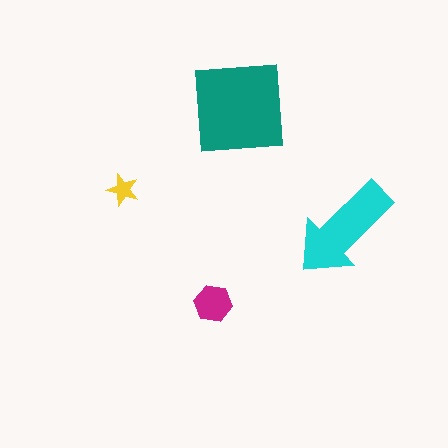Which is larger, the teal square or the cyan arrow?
The teal square.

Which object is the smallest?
The yellow star.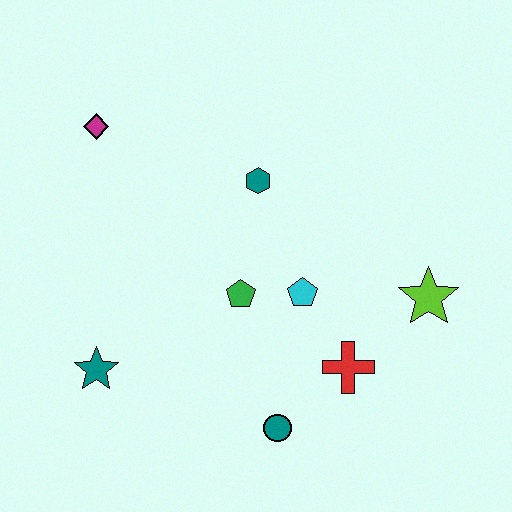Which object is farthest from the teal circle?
The magenta diamond is farthest from the teal circle.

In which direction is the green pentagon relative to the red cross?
The green pentagon is to the left of the red cross.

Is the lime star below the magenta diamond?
Yes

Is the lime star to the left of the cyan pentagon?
No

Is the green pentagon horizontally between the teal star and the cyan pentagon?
Yes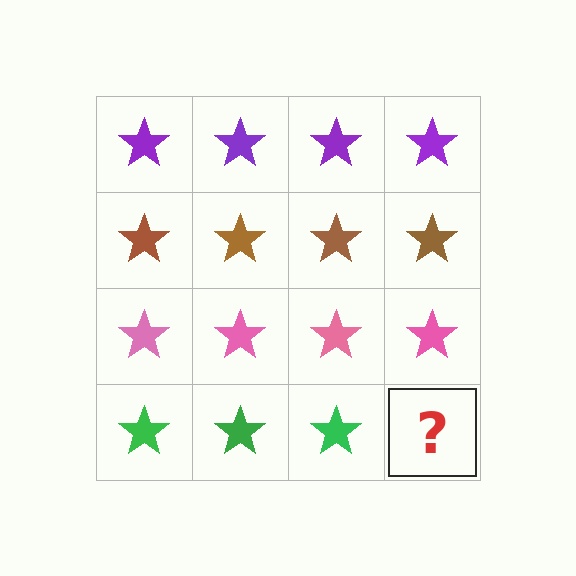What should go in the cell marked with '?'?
The missing cell should contain a green star.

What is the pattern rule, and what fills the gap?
The rule is that each row has a consistent color. The gap should be filled with a green star.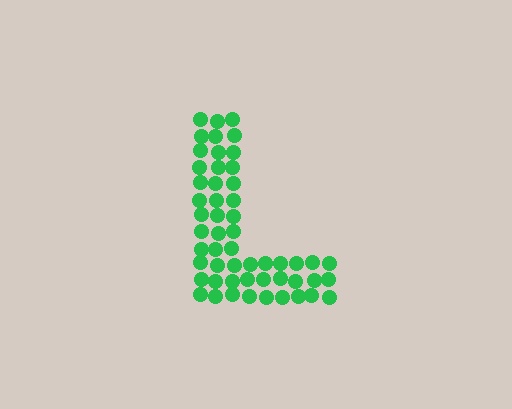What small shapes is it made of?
It is made of small circles.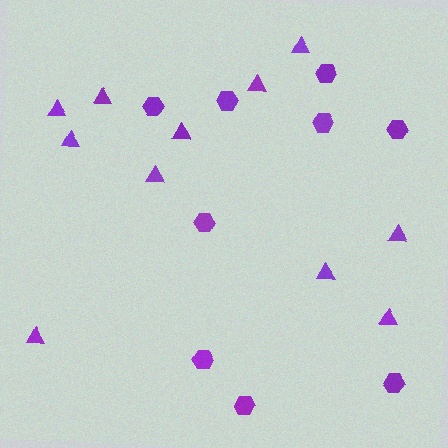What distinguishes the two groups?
There are 2 groups: one group of triangles (11) and one group of hexagons (9).